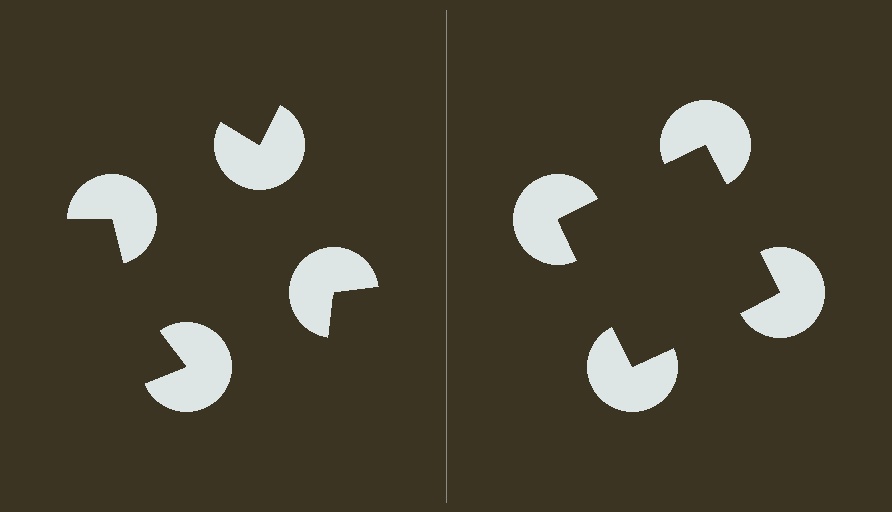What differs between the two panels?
The pac-man discs are positioned identically on both sides; only the wedge orientations differ. On the right they align to a square; on the left they are misaligned.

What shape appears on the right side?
An illusory square.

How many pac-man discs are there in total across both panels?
8 — 4 on each side.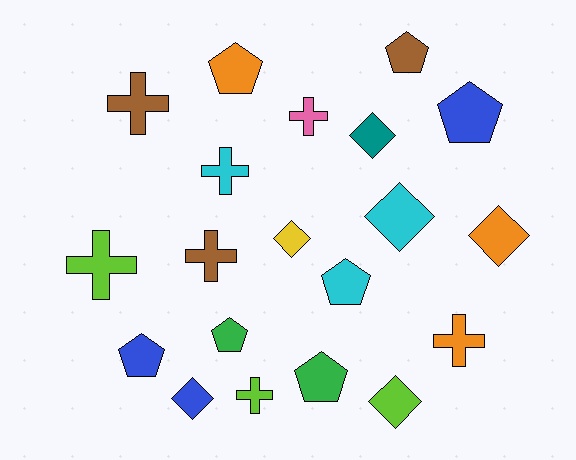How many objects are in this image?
There are 20 objects.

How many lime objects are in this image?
There are 3 lime objects.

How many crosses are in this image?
There are 7 crosses.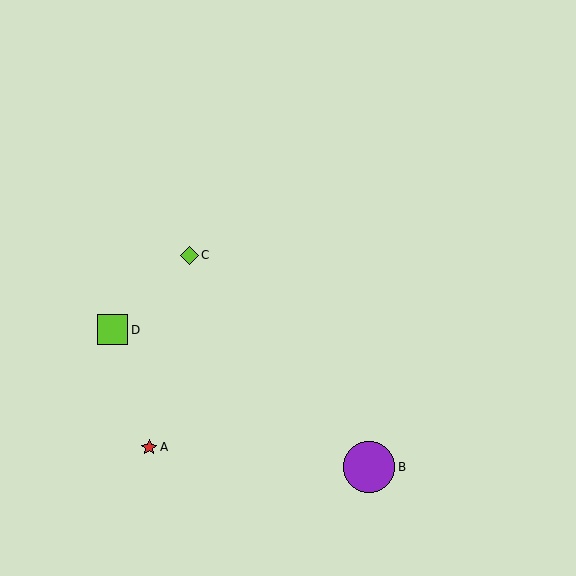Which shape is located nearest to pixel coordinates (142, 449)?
The red star (labeled A) at (149, 447) is nearest to that location.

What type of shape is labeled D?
Shape D is a lime square.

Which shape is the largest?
The purple circle (labeled B) is the largest.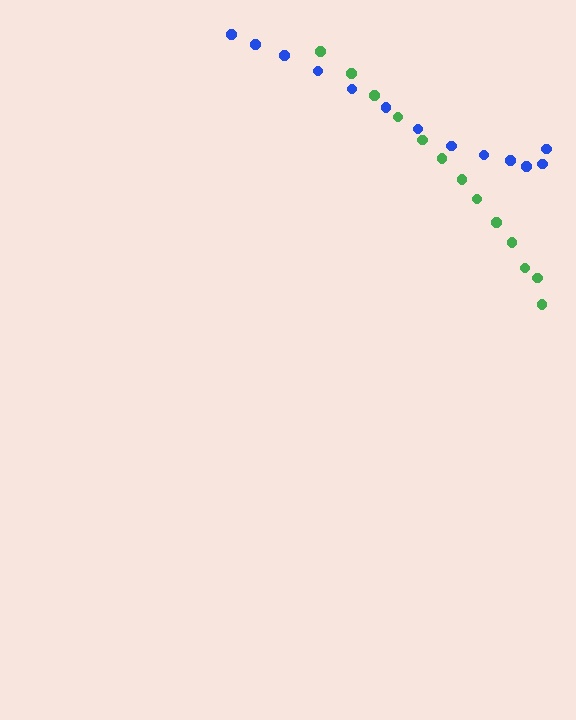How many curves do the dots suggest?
There are 2 distinct paths.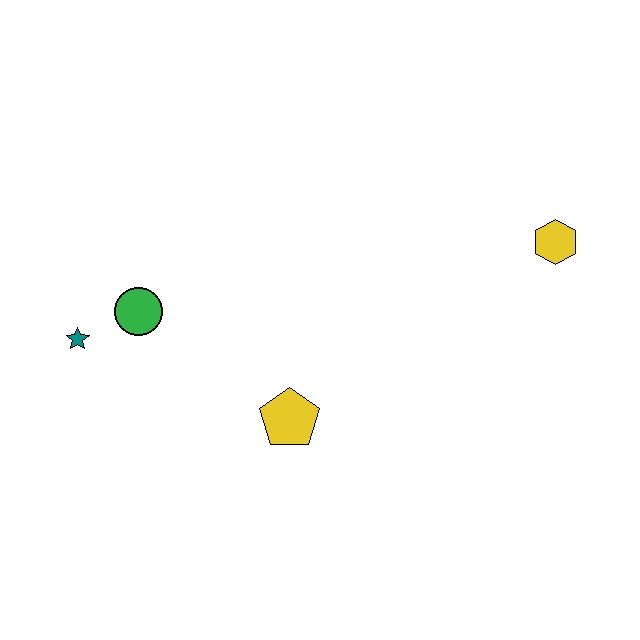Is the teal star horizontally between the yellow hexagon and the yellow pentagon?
No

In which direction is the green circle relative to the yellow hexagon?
The green circle is to the left of the yellow hexagon.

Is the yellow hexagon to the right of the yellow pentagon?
Yes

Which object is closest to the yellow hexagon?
The yellow pentagon is closest to the yellow hexagon.